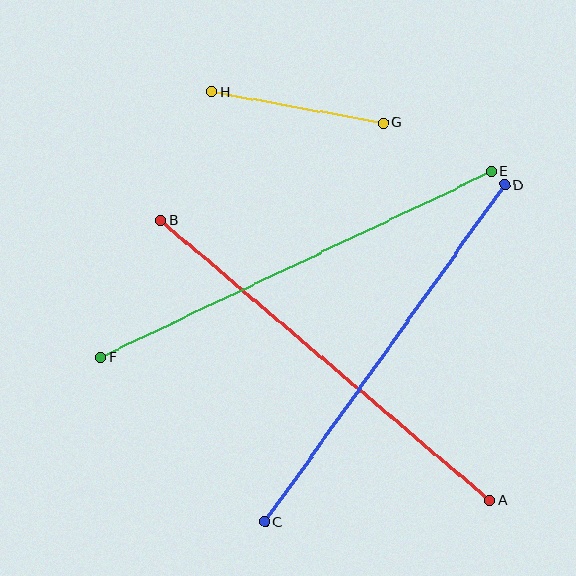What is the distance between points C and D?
The distance is approximately 414 pixels.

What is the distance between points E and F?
The distance is approximately 433 pixels.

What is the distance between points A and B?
The distance is approximately 432 pixels.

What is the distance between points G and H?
The distance is approximately 174 pixels.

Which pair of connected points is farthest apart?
Points E and F are farthest apart.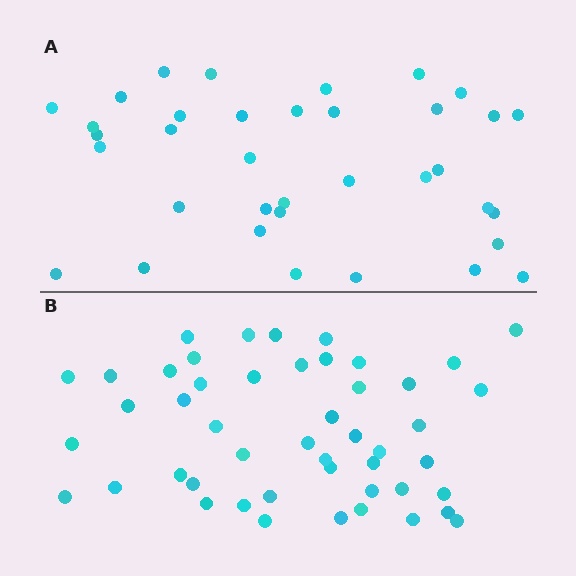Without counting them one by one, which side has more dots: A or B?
Region B (the bottom region) has more dots.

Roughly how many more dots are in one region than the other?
Region B has roughly 12 or so more dots than region A.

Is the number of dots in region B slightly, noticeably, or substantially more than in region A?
Region B has noticeably more, but not dramatically so. The ratio is roughly 1.3 to 1.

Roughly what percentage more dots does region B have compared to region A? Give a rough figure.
About 35% more.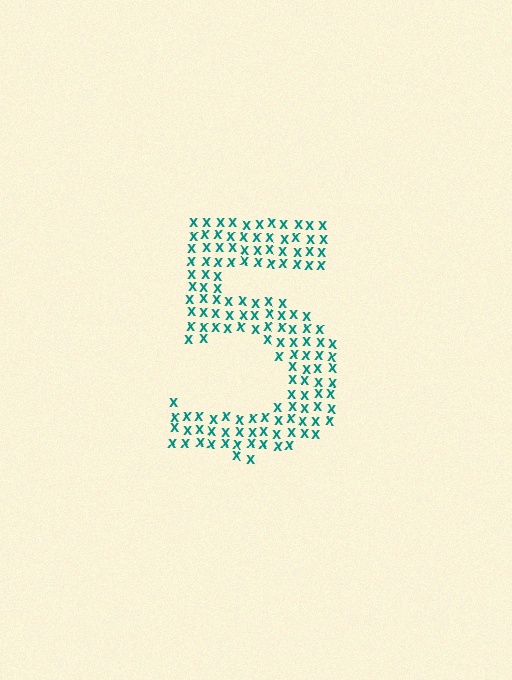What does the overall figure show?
The overall figure shows the digit 5.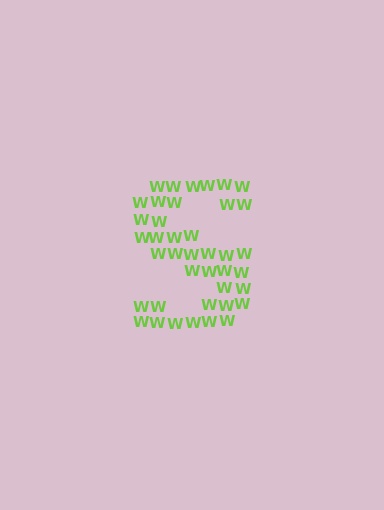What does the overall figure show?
The overall figure shows the letter S.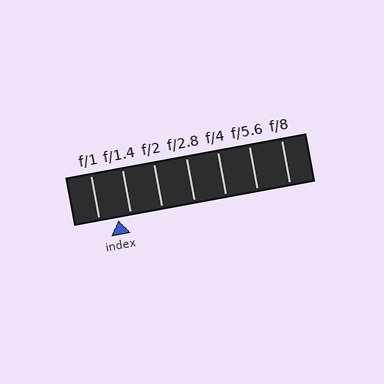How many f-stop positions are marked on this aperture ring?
There are 7 f-stop positions marked.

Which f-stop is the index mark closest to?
The index mark is closest to f/1.4.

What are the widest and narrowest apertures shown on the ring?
The widest aperture shown is f/1 and the narrowest is f/8.